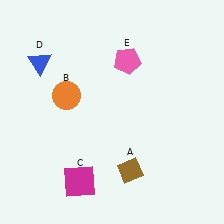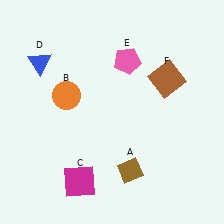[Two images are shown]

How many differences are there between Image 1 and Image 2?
There is 1 difference between the two images.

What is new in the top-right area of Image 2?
A brown square (F) was added in the top-right area of Image 2.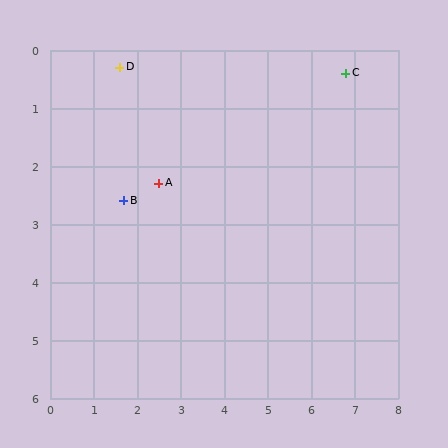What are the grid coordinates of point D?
Point D is at approximately (1.6, 0.3).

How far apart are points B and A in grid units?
Points B and A are about 0.9 grid units apart.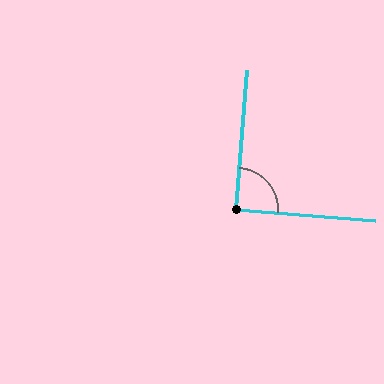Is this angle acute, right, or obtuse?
It is approximately a right angle.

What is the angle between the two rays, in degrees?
Approximately 90 degrees.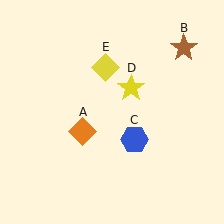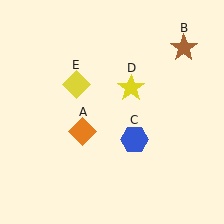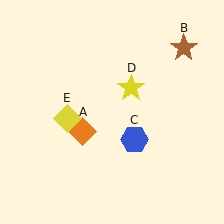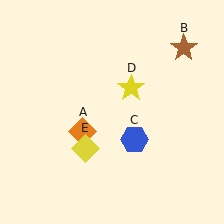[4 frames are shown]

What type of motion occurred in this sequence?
The yellow diamond (object E) rotated counterclockwise around the center of the scene.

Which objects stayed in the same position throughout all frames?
Orange diamond (object A) and brown star (object B) and blue hexagon (object C) and yellow star (object D) remained stationary.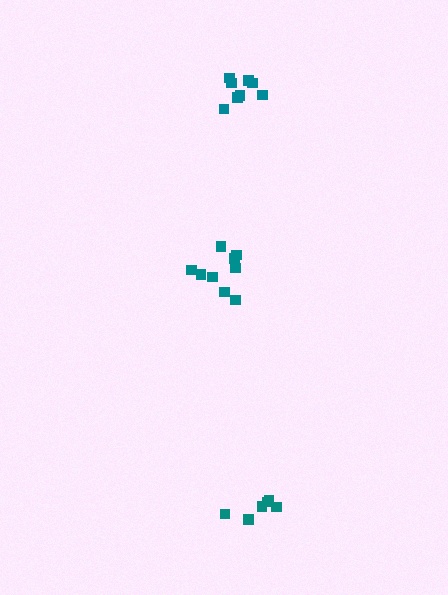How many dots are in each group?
Group 1: 9 dots, Group 2: 8 dots, Group 3: 6 dots (23 total).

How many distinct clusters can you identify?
There are 3 distinct clusters.